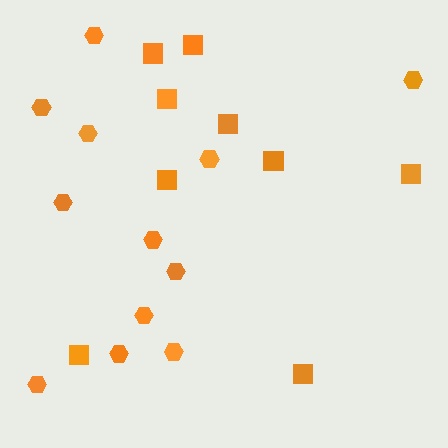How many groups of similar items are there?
There are 2 groups: one group of hexagons (12) and one group of squares (9).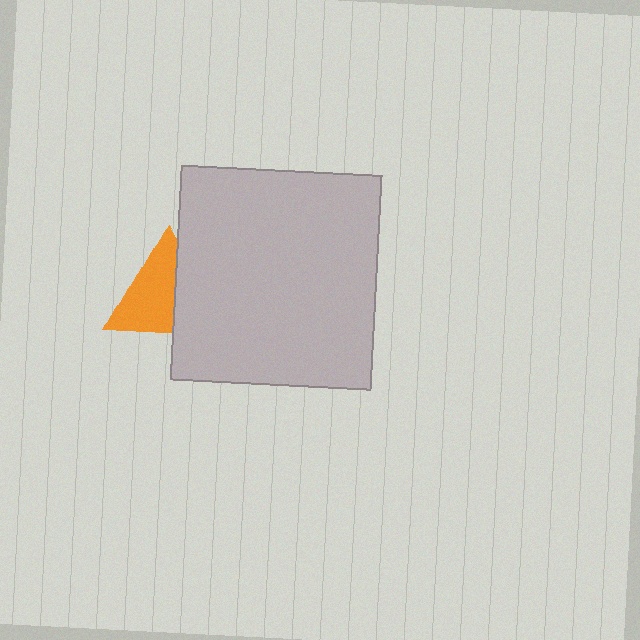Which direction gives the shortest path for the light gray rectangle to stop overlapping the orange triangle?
Moving right gives the shortest separation.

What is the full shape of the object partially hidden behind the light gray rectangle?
The partially hidden object is an orange triangle.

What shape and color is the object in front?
The object in front is a light gray rectangle.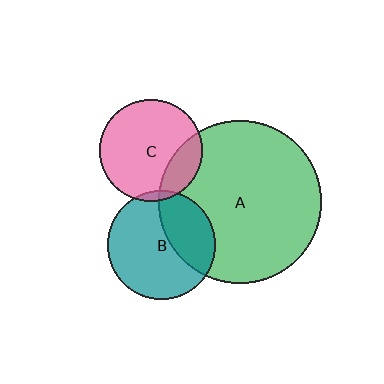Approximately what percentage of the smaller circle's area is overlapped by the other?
Approximately 20%.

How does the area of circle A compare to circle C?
Approximately 2.5 times.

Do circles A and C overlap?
Yes.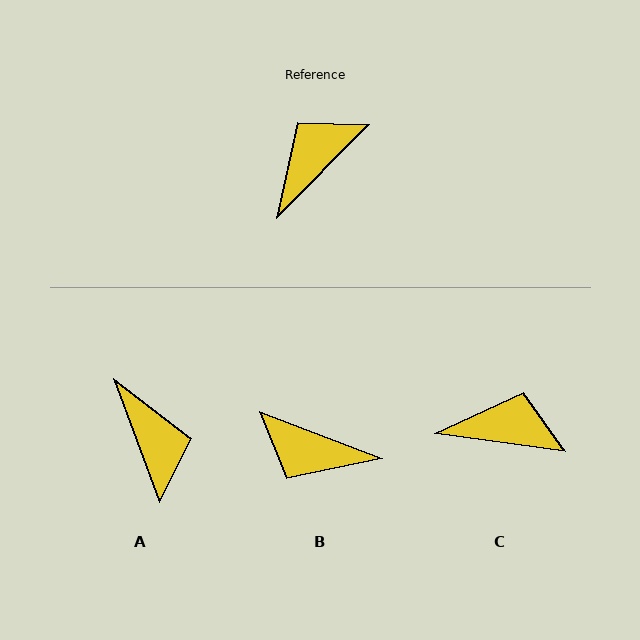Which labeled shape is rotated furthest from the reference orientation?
A, about 115 degrees away.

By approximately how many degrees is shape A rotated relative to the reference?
Approximately 115 degrees clockwise.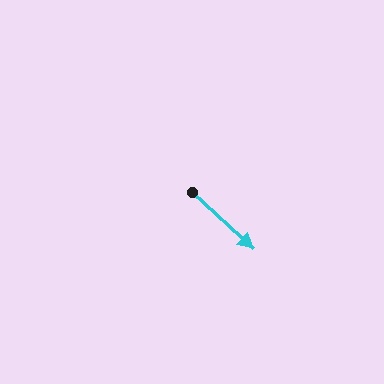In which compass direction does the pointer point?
Southeast.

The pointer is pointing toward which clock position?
Roughly 4 o'clock.